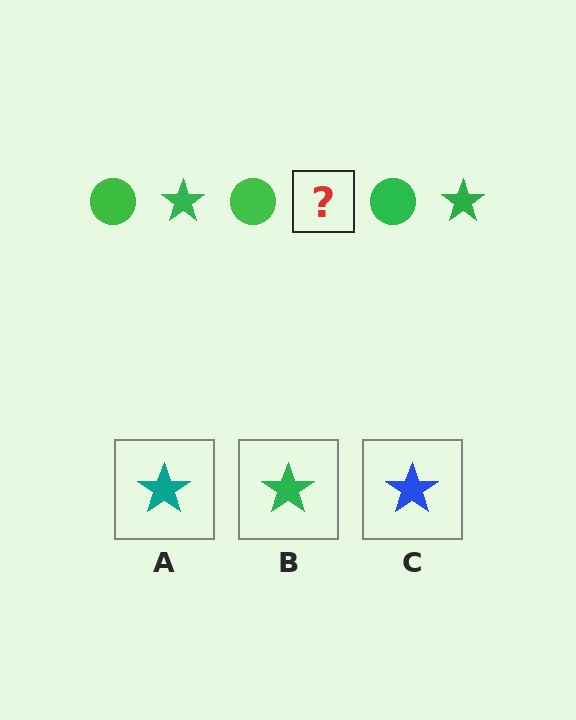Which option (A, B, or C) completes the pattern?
B.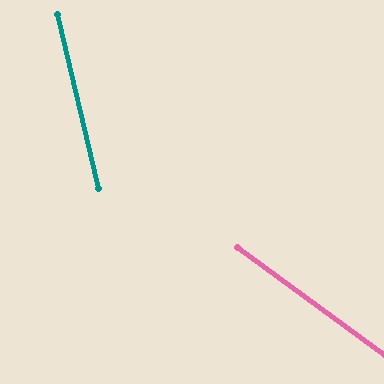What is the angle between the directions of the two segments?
Approximately 41 degrees.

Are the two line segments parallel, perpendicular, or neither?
Neither parallel nor perpendicular — they differ by about 41°.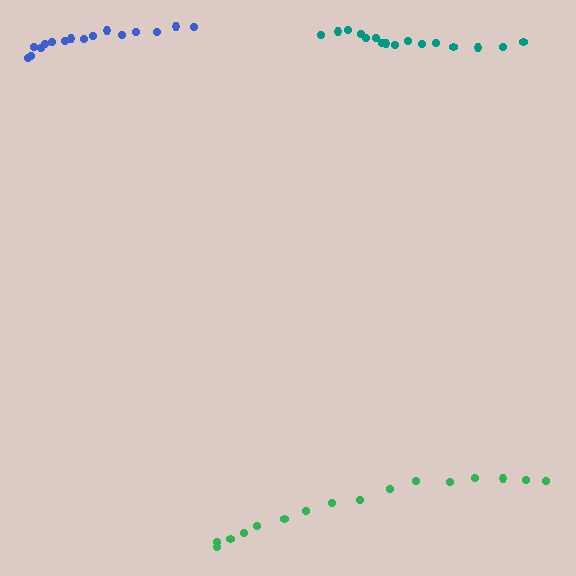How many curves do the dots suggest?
There are 3 distinct paths.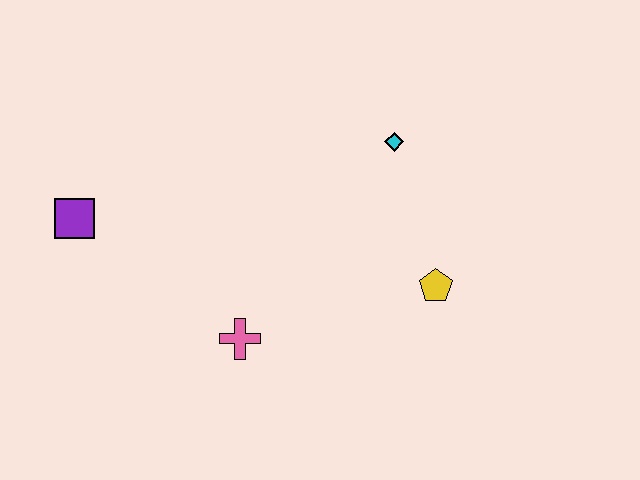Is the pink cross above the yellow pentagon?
No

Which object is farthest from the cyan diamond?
The purple square is farthest from the cyan diamond.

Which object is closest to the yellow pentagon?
The cyan diamond is closest to the yellow pentagon.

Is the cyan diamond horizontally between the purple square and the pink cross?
No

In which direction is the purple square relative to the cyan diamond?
The purple square is to the left of the cyan diamond.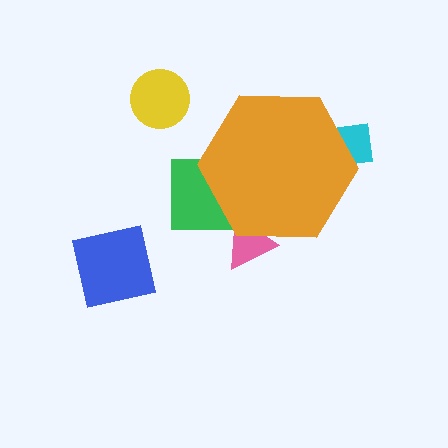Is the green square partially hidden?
Yes, the green square is partially hidden behind the orange hexagon.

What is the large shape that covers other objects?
An orange hexagon.